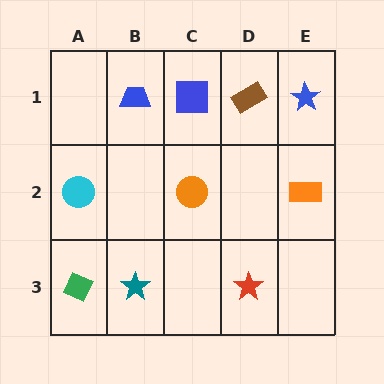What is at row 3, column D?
A red star.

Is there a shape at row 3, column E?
No, that cell is empty.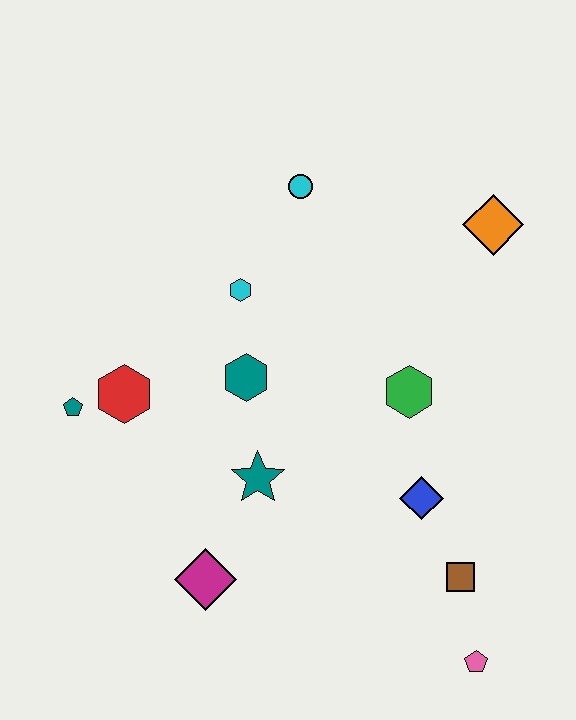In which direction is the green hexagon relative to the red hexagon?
The green hexagon is to the right of the red hexagon.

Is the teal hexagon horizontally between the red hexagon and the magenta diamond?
No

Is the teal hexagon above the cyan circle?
No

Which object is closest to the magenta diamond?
The teal star is closest to the magenta diamond.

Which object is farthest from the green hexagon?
The teal pentagon is farthest from the green hexagon.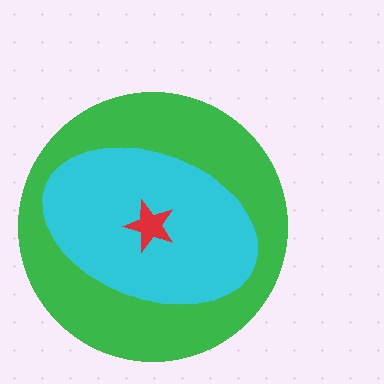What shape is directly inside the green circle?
The cyan ellipse.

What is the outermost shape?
The green circle.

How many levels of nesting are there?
3.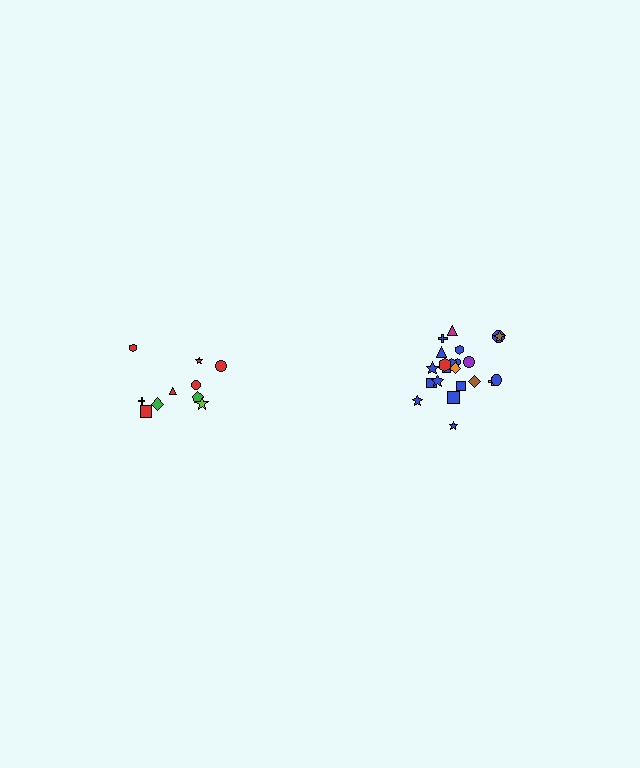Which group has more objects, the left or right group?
The right group.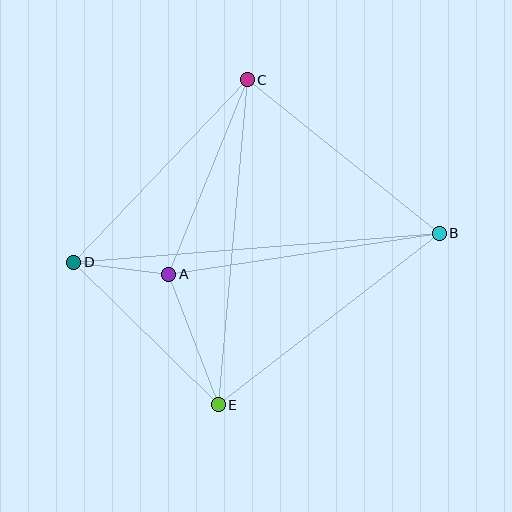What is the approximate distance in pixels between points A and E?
The distance between A and E is approximately 139 pixels.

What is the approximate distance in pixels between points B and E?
The distance between B and E is approximately 280 pixels.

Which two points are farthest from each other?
Points B and D are farthest from each other.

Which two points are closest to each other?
Points A and D are closest to each other.